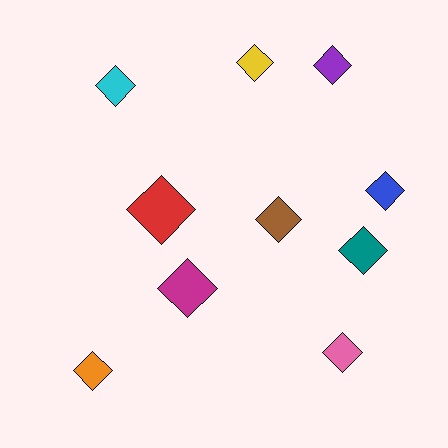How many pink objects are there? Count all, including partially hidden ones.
There is 1 pink object.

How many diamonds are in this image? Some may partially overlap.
There are 10 diamonds.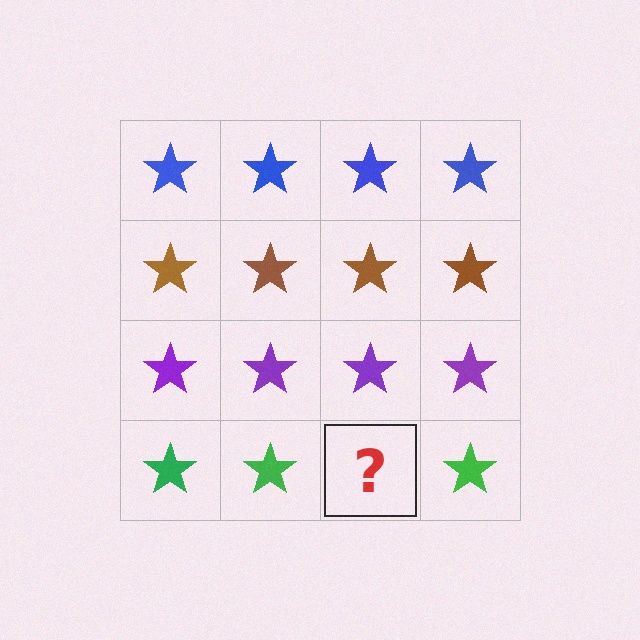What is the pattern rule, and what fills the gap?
The rule is that each row has a consistent color. The gap should be filled with a green star.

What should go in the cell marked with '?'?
The missing cell should contain a green star.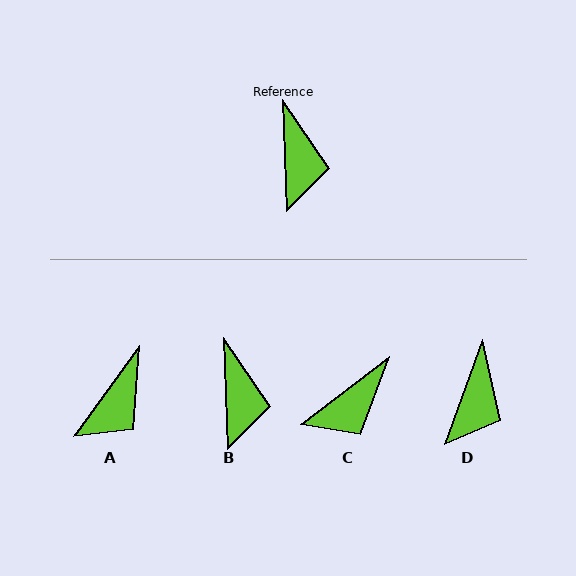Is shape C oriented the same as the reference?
No, it is off by about 55 degrees.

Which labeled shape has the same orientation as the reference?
B.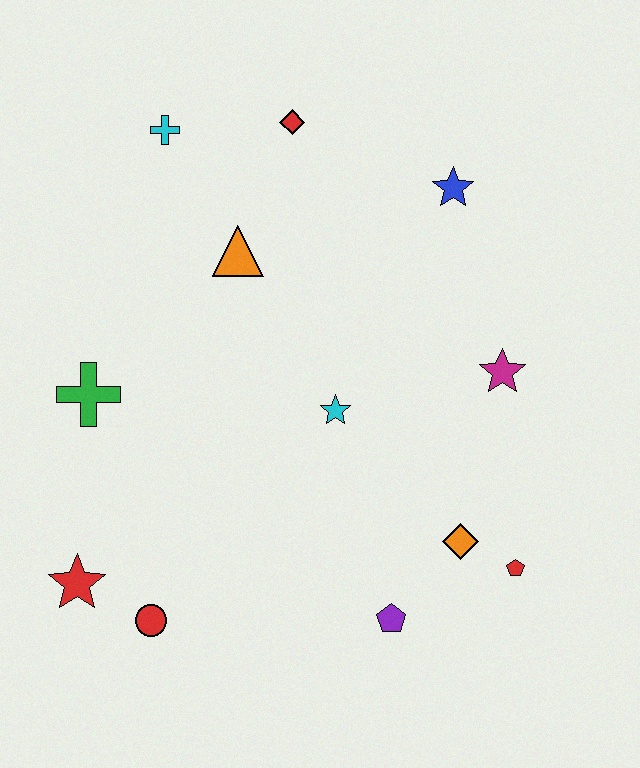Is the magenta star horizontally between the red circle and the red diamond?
No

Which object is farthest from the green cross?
The red pentagon is farthest from the green cross.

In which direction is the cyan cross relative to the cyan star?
The cyan cross is above the cyan star.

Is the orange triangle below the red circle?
No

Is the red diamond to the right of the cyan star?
No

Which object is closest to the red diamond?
The cyan cross is closest to the red diamond.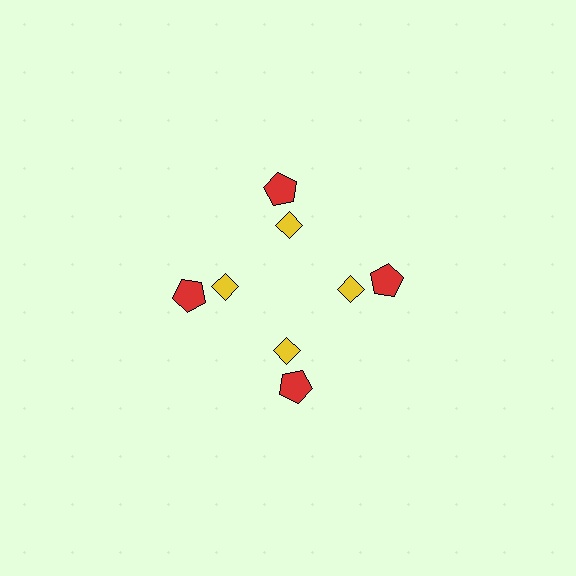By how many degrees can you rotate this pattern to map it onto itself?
The pattern maps onto itself every 90 degrees of rotation.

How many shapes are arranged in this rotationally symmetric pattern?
There are 8 shapes, arranged in 4 groups of 2.